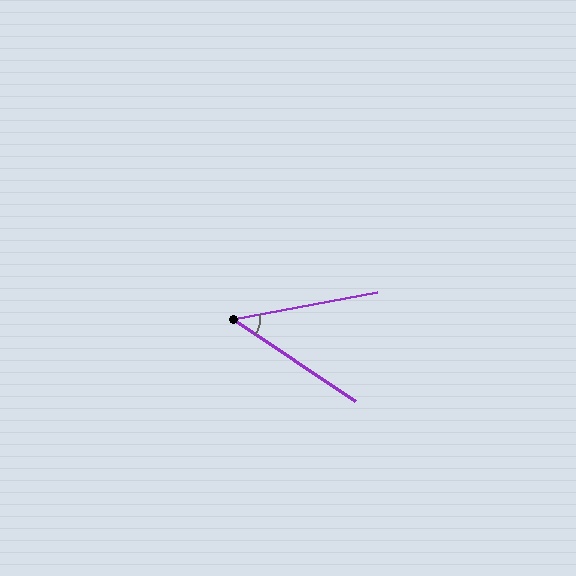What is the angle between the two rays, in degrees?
Approximately 45 degrees.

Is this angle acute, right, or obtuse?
It is acute.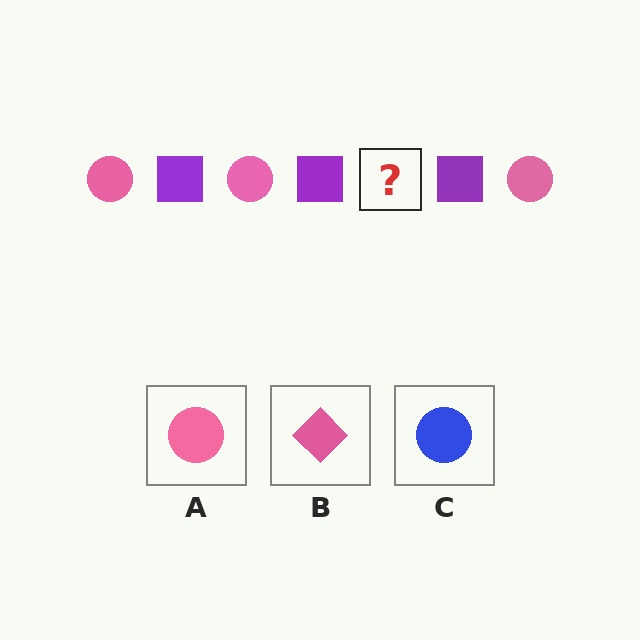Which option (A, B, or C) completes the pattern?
A.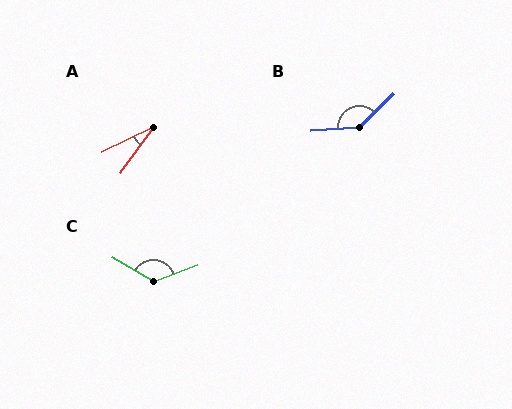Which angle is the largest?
B, at approximately 140 degrees.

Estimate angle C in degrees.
Approximately 128 degrees.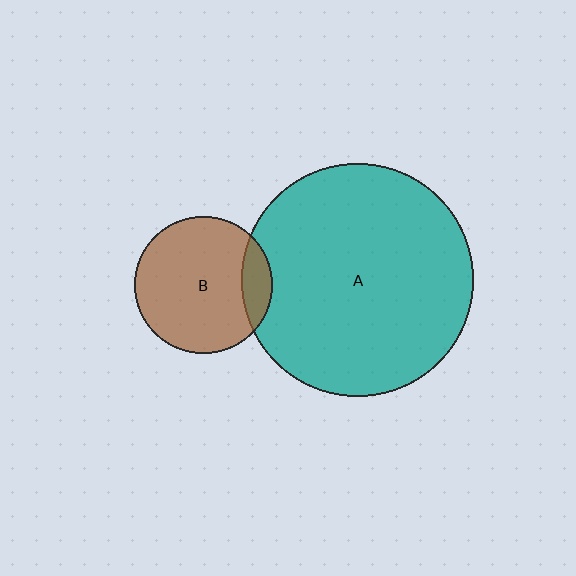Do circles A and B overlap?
Yes.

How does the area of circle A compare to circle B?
Approximately 2.9 times.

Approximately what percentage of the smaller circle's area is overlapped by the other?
Approximately 15%.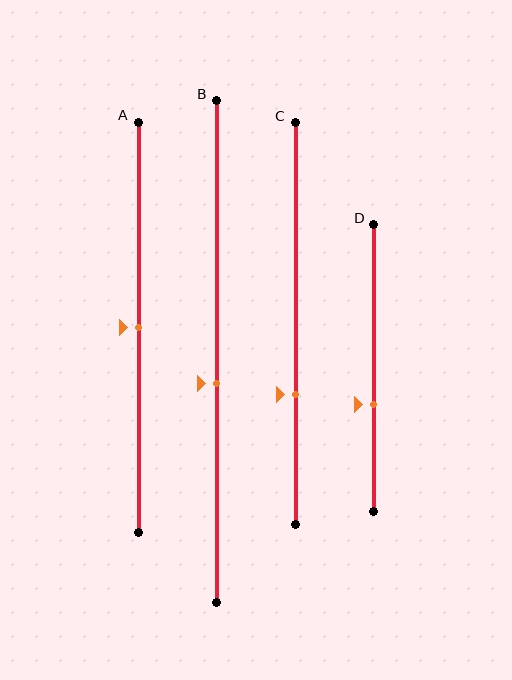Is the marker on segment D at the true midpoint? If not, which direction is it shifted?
No, the marker on segment D is shifted downward by about 13% of the segment length.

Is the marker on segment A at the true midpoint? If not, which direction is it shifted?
Yes, the marker on segment A is at the true midpoint.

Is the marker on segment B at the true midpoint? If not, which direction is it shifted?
No, the marker on segment B is shifted downward by about 6% of the segment length.